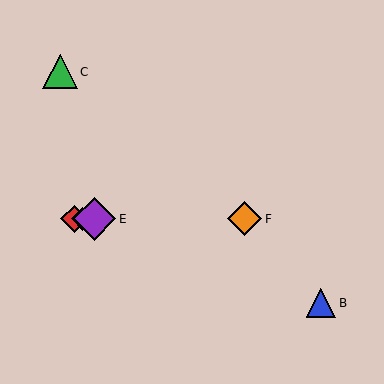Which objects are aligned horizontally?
Objects A, D, E, F are aligned horizontally.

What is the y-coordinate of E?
Object E is at y≈219.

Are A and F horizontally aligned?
Yes, both are at y≈219.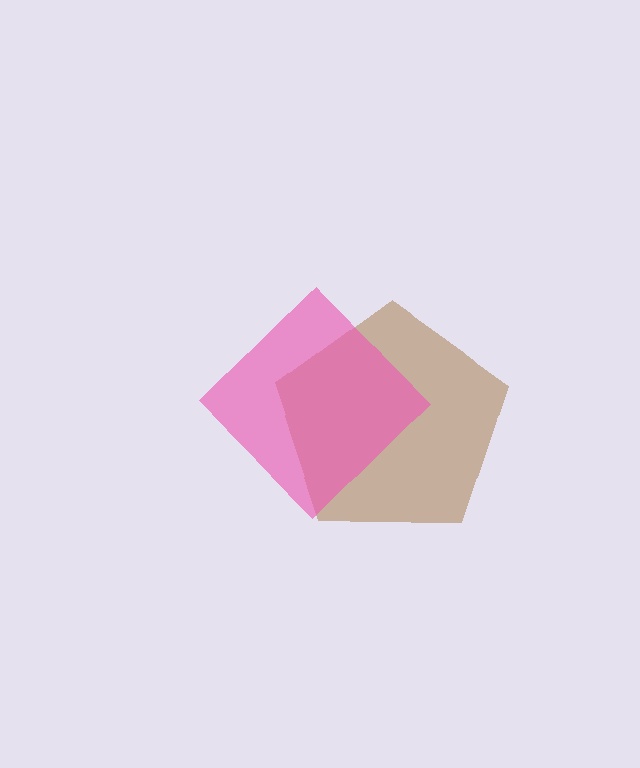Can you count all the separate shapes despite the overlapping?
Yes, there are 2 separate shapes.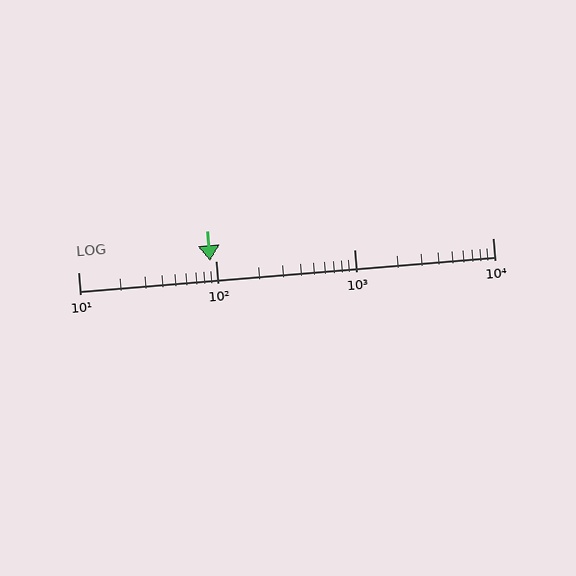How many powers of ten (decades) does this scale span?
The scale spans 3 decades, from 10 to 10000.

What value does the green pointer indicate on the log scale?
The pointer indicates approximately 90.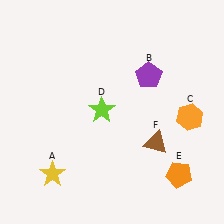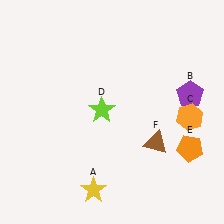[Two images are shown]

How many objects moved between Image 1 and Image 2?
3 objects moved between the two images.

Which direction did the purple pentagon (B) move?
The purple pentagon (B) moved right.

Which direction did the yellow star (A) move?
The yellow star (A) moved right.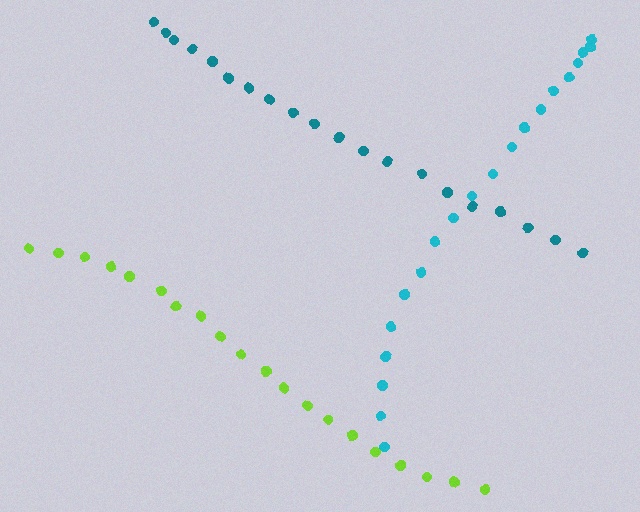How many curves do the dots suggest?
There are 3 distinct paths.